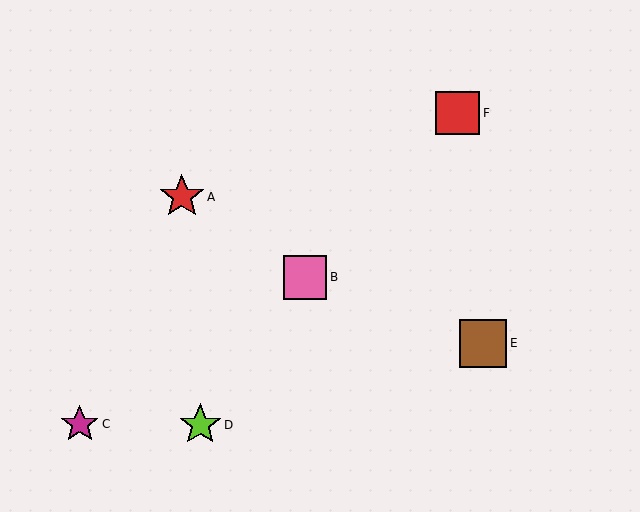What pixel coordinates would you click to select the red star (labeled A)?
Click at (182, 197) to select the red star A.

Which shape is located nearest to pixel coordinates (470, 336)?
The brown square (labeled E) at (483, 343) is nearest to that location.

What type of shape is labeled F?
Shape F is a red square.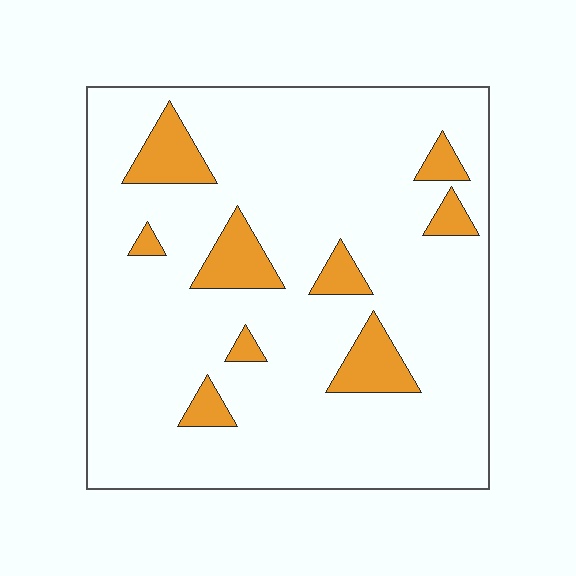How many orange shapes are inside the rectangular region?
9.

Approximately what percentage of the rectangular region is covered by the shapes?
Approximately 10%.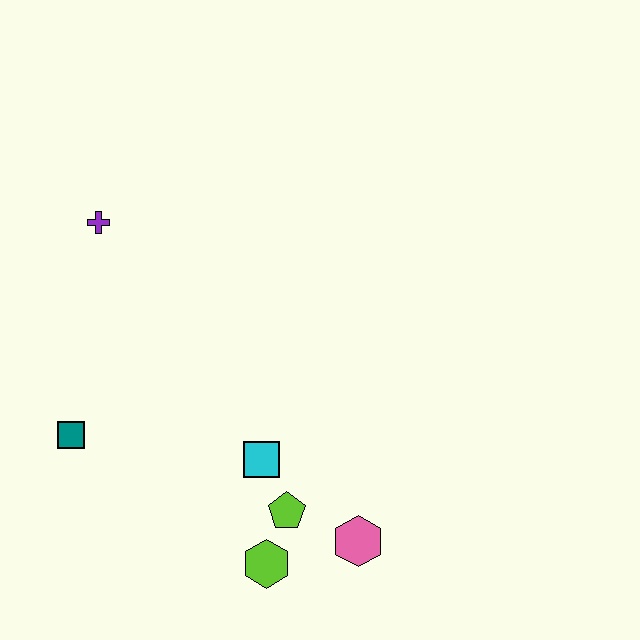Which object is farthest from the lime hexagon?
The purple cross is farthest from the lime hexagon.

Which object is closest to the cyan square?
The lime pentagon is closest to the cyan square.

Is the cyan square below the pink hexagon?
No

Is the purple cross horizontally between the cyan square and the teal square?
Yes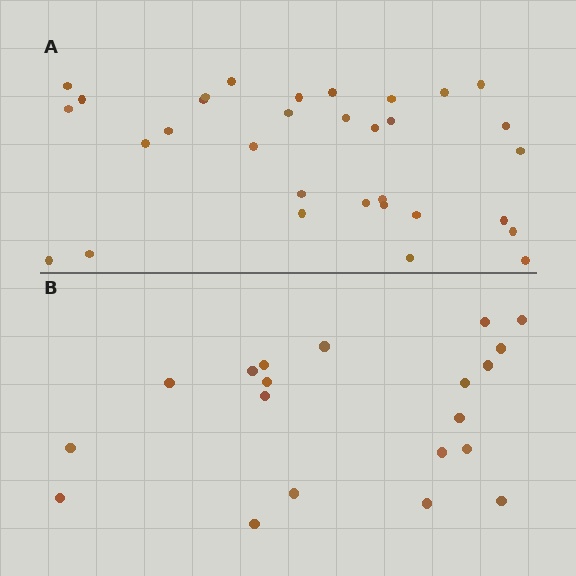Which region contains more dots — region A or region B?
Region A (the top region) has more dots.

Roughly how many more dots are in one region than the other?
Region A has roughly 12 or so more dots than region B.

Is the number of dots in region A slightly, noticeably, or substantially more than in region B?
Region A has substantially more. The ratio is roughly 1.6 to 1.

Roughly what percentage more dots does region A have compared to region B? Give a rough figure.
About 60% more.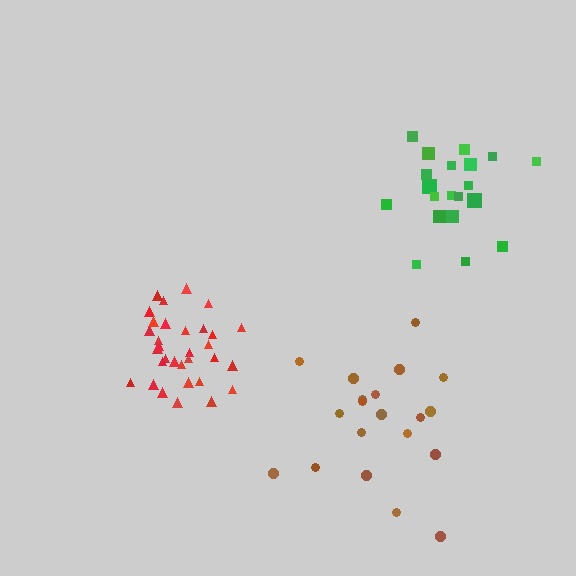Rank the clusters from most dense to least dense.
red, green, brown.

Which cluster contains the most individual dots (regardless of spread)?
Red (32).